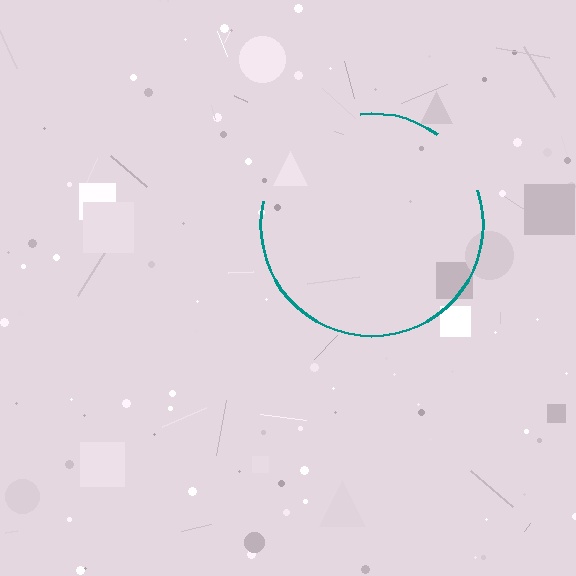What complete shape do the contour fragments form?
The contour fragments form a circle.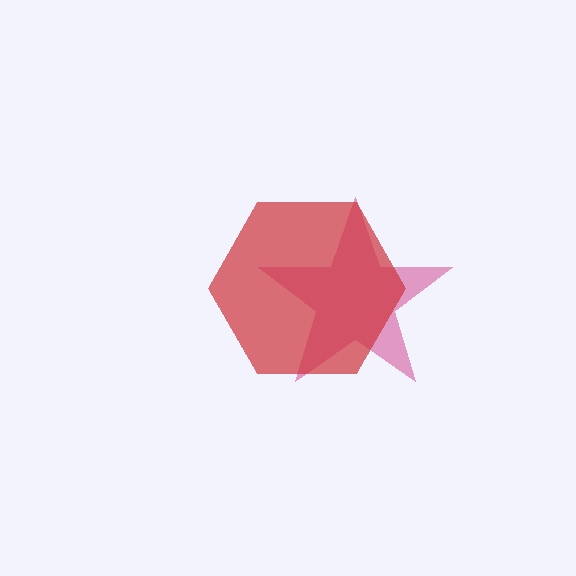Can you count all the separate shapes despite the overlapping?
Yes, there are 2 separate shapes.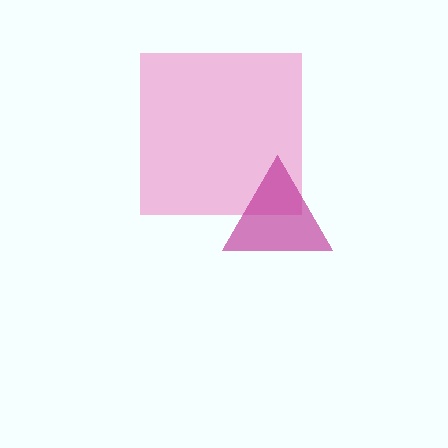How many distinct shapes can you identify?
There are 2 distinct shapes: a pink square, a magenta triangle.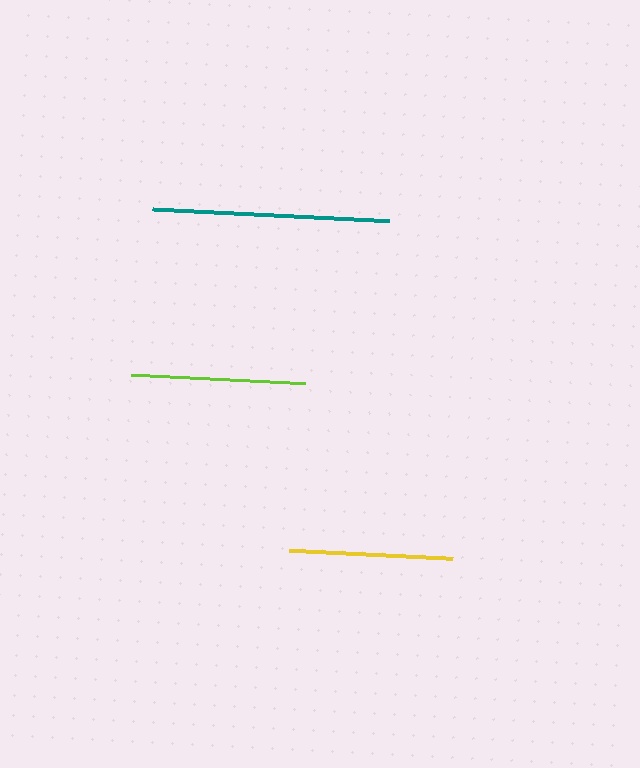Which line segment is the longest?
The teal line is the longest at approximately 236 pixels.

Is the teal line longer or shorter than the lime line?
The teal line is longer than the lime line.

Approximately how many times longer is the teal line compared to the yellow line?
The teal line is approximately 1.4 times the length of the yellow line.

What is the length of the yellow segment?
The yellow segment is approximately 164 pixels long.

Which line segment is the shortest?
The yellow line is the shortest at approximately 164 pixels.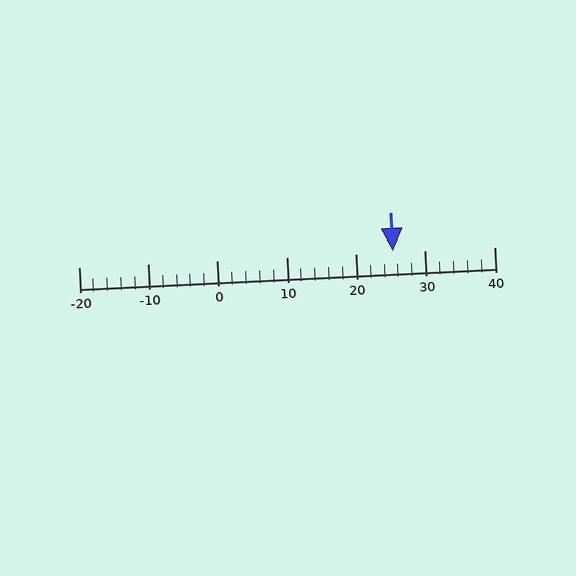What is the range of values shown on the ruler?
The ruler shows values from -20 to 40.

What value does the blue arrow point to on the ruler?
The blue arrow points to approximately 25.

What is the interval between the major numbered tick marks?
The major tick marks are spaced 10 units apart.